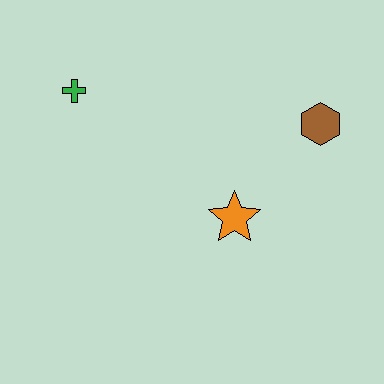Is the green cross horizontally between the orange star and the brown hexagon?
No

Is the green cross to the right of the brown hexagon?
No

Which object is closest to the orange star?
The brown hexagon is closest to the orange star.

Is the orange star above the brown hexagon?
No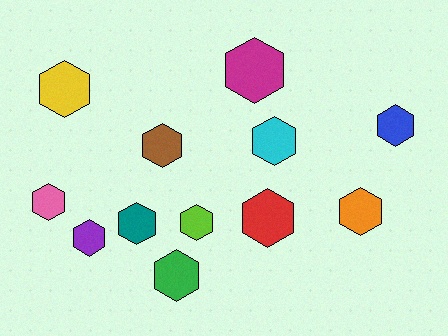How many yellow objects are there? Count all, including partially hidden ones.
There is 1 yellow object.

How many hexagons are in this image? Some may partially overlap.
There are 12 hexagons.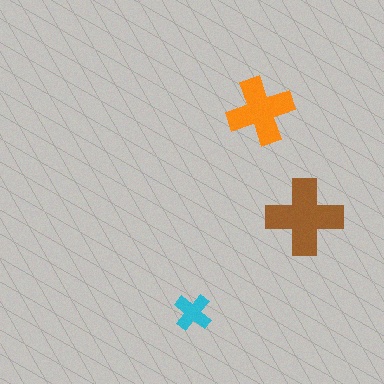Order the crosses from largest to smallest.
the brown one, the orange one, the cyan one.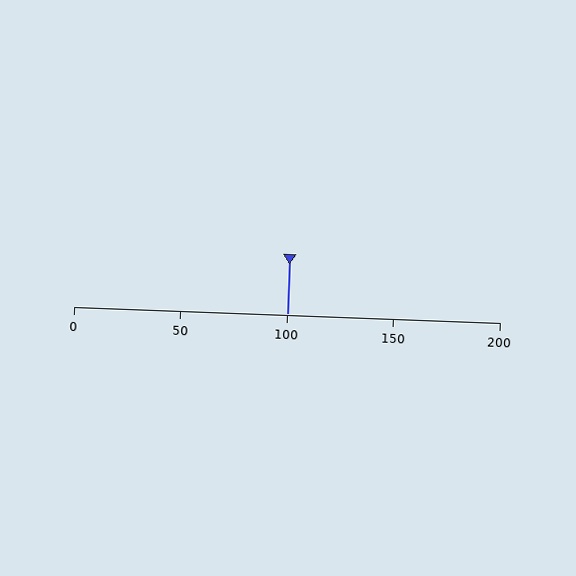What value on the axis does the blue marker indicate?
The marker indicates approximately 100.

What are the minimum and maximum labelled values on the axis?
The axis runs from 0 to 200.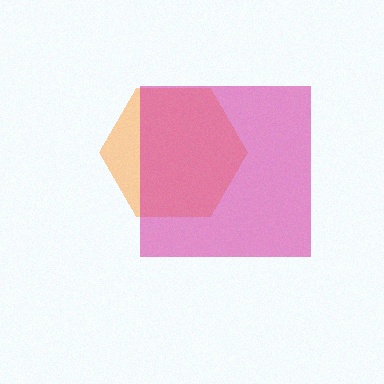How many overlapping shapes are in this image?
There are 2 overlapping shapes in the image.